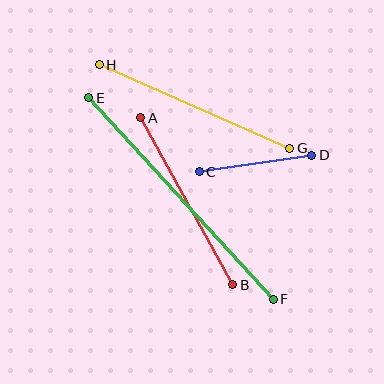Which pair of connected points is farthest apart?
Points E and F are farthest apart.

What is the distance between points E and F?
The distance is approximately 274 pixels.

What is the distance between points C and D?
The distance is approximately 114 pixels.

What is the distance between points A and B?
The distance is approximately 191 pixels.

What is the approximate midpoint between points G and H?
The midpoint is at approximately (194, 107) pixels.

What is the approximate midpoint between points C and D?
The midpoint is at approximately (256, 164) pixels.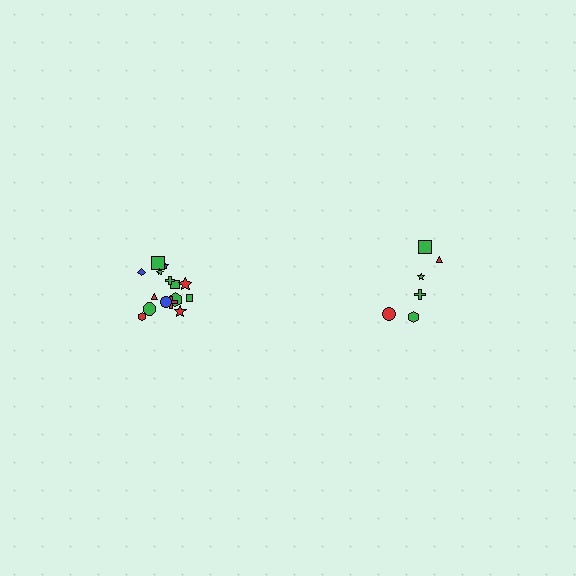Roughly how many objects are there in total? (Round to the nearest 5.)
Roughly 20 objects in total.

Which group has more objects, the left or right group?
The left group.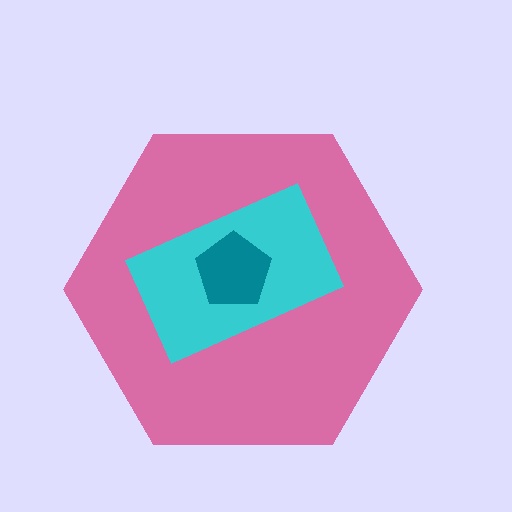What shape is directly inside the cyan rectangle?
The teal pentagon.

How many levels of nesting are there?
3.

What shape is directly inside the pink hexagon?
The cyan rectangle.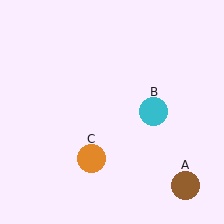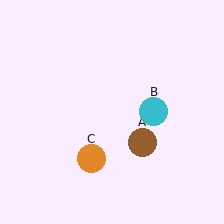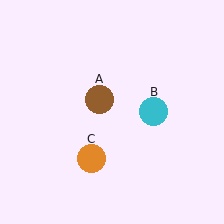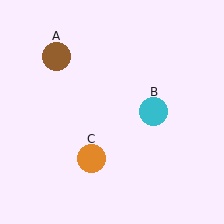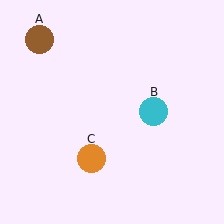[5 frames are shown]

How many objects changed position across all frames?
1 object changed position: brown circle (object A).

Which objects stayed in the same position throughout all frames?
Cyan circle (object B) and orange circle (object C) remained stationary.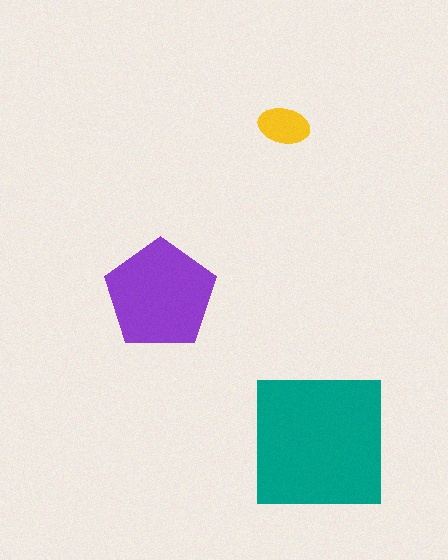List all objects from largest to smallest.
The teal square, the purple pentagon, the yellow ellipse.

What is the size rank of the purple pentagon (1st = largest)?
2nd.